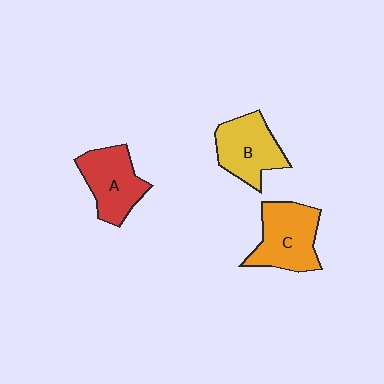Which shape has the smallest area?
Shape B (yellow).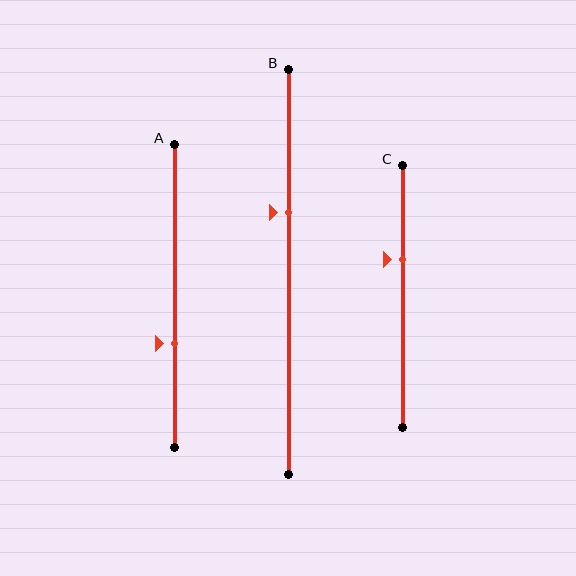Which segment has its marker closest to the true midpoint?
Segment C has its marker closest to the true midpoint.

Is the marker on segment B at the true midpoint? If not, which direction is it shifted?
No, the marker on segment B is shifted upward by about 15% of the segment length.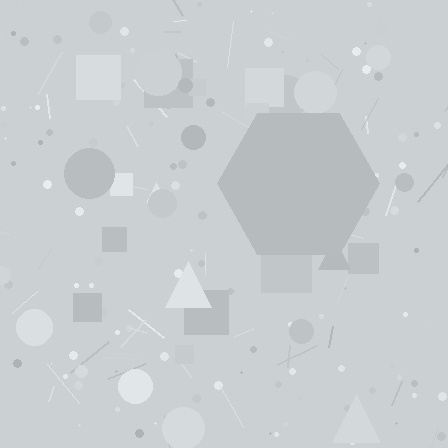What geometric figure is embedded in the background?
A hexagon is embedded in the background.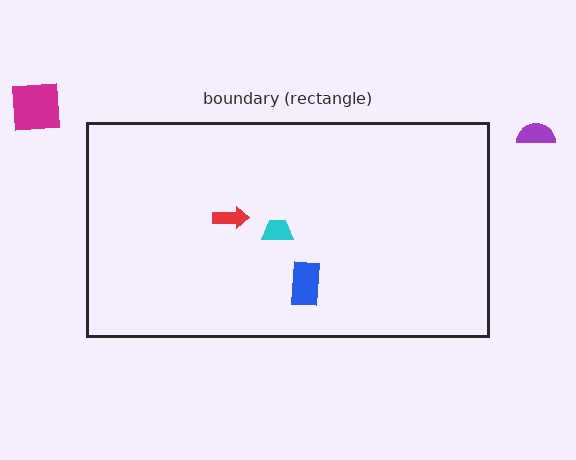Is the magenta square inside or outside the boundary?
Outside.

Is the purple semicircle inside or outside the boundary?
Outside.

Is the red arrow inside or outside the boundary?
Inside.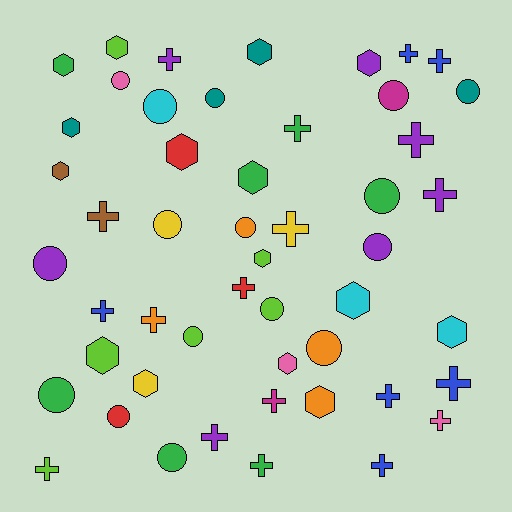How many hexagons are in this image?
There are 15 hexagons.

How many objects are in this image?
There are 50 objects.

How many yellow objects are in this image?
There are 3 yellow objects.